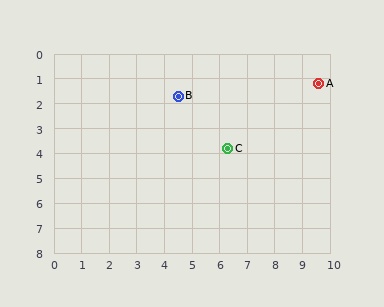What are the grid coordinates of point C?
Point C is at approximately (6.3, 3.8).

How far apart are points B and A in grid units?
Points B and A are about 5.1 grid units apart.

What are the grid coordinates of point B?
Point B is at approximately (4.5, 1.7).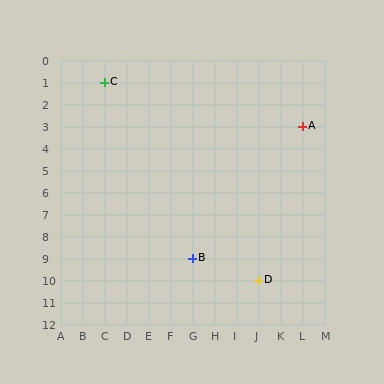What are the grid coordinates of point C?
Point C is at grid coordinates (C, 1).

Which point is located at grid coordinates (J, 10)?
Point D is at (J, 10).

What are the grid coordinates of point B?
Point B is at grid coordinates (G, 9).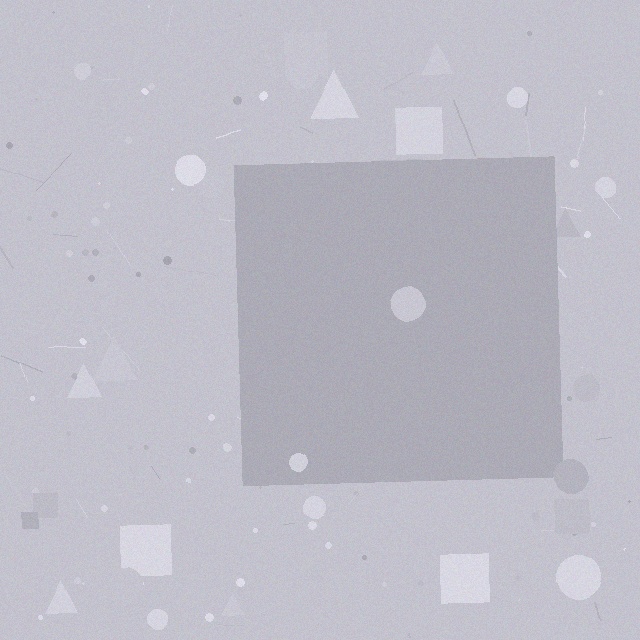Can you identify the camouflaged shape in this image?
The camouflaged shape is a square.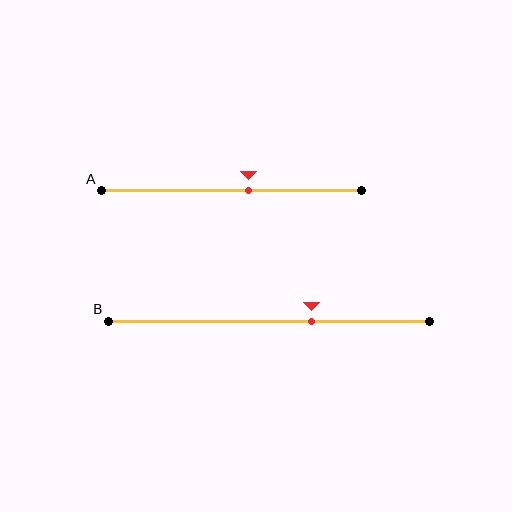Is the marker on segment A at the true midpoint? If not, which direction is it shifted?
No, the marker on segment A is shifted to the right by about 6% of the segment length.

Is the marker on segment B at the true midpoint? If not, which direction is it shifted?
No, the marker on segment B is shifted to the right by about 13% of the segment length.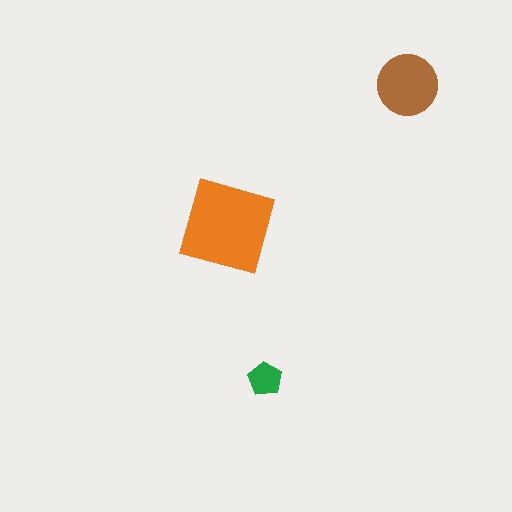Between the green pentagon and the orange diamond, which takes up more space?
The orange diamond.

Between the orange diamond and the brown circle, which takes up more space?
The orange diamond.